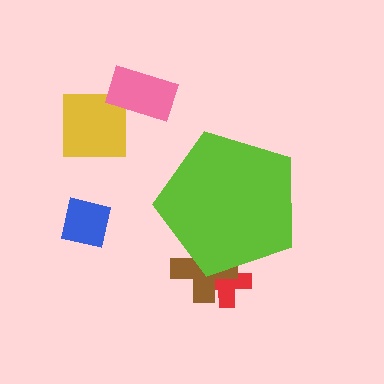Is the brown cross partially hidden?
Yes, the brown cross is partially hidden behind the lime pentagon.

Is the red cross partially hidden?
Yes, the red cross is partially hidden behind the lime pentagon.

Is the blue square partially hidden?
No, the blue square is fully visible.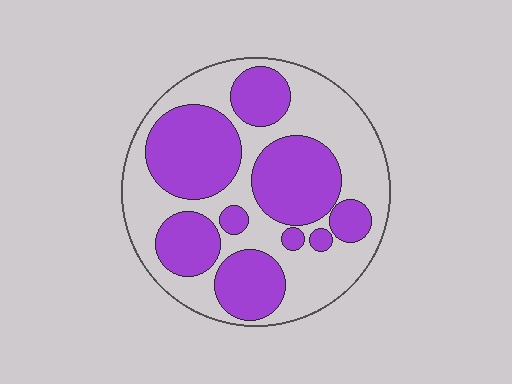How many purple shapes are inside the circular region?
9.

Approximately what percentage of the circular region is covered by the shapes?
Approximately 50%.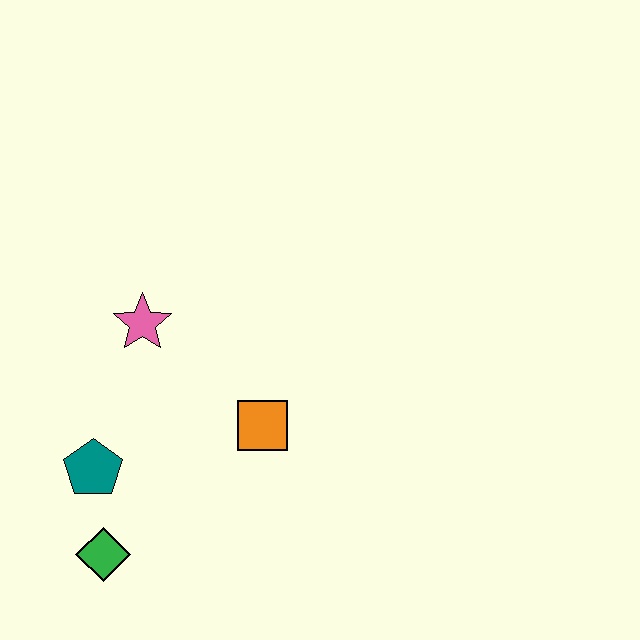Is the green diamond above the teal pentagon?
No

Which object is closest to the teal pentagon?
The green diamond is closest to the teal pentagon.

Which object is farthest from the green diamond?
The pink star is farthest from the green diamond.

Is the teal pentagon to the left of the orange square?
Yes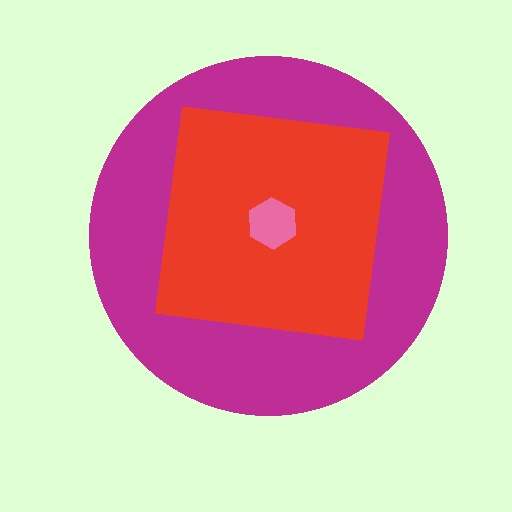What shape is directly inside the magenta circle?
The red square.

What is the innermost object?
The pink hexagon.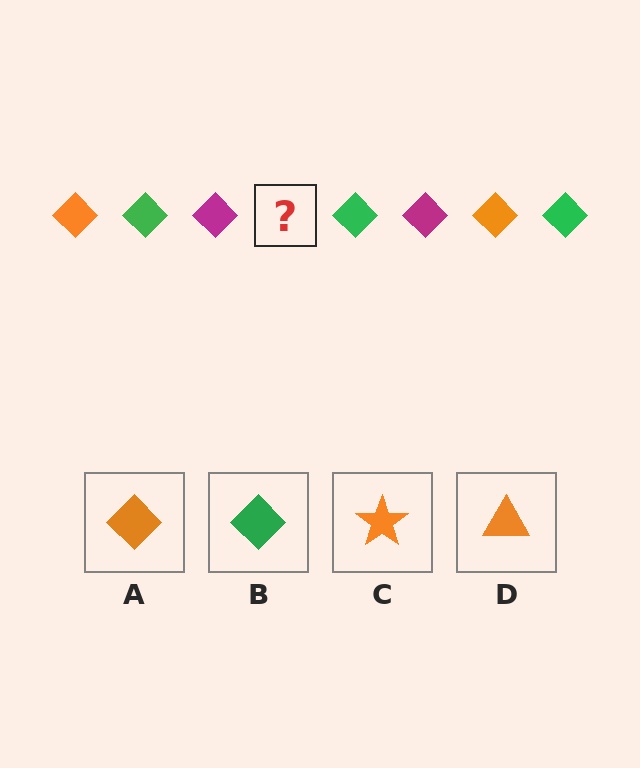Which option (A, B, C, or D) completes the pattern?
A.